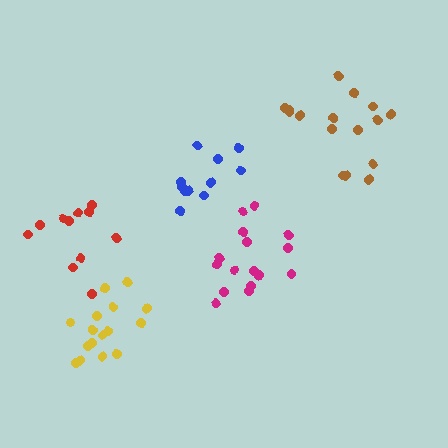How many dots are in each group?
Group 1: 16 dots, Group 2: 11 dots, Group 3: 16 dots, Group 4: 16 dots, Group 5: 11 dots (70 total).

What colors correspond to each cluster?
The clusters are colored: brown, blue, magenta, yellow, red.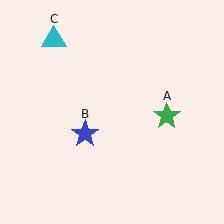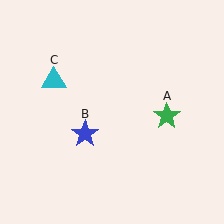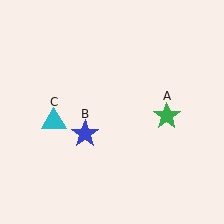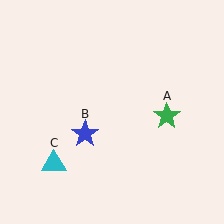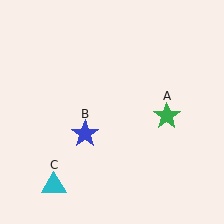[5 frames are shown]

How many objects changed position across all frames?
1 object changed position: cyan triangle (object C).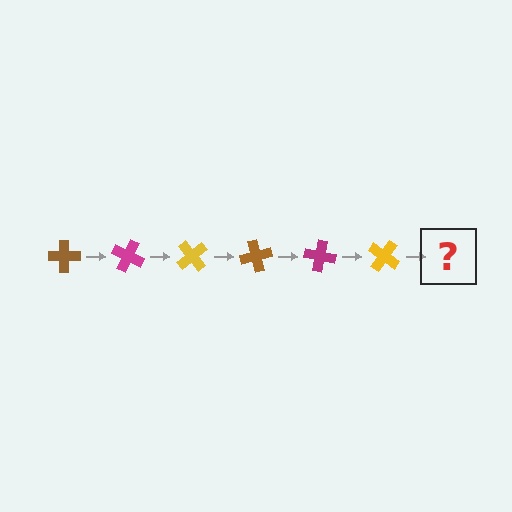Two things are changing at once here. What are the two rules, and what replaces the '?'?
The two rules are that it rotates 25 degrees each step and the color cycles through brown, magenta, and yellow. The '?' should be a brown cross, rotated 150 degrees from the start.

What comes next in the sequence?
The next element should be a brown cross, rotated 150 degrees from the start.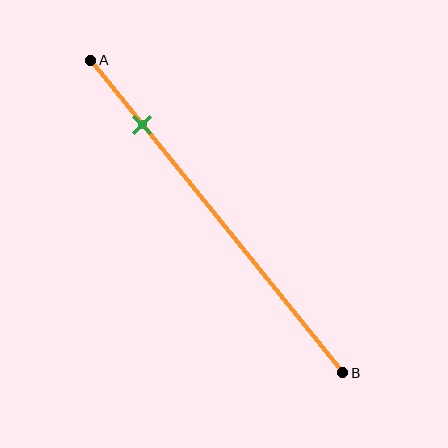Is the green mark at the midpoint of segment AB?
No, the mark is at about 20% from A, not at the 50% midpoint.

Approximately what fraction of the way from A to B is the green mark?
The green mark is approximately 20% of the way from A to B.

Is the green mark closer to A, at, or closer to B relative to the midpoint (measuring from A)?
The green mark is closer to point A than the midpoint of segment AB.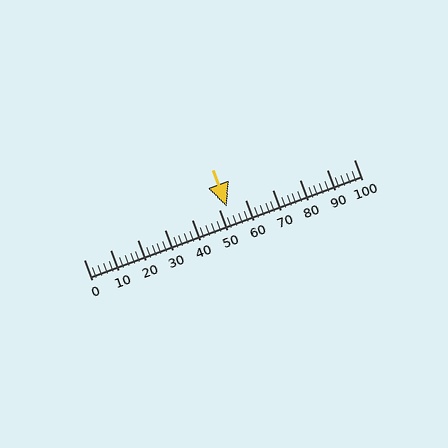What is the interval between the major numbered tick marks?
The major tick marks are spaced 10 units apart.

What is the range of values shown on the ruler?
The ruler shows values from 0 to 100.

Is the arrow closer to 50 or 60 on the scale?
The arrow is closer to 50.